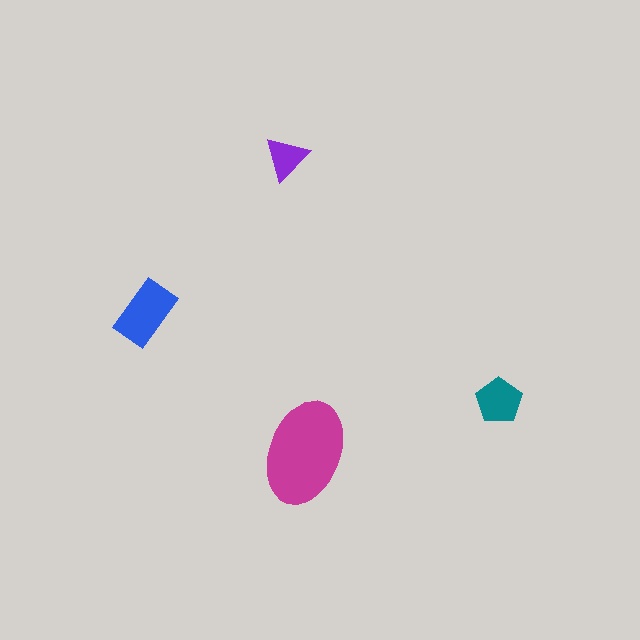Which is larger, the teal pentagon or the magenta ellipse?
The magenta ellipse.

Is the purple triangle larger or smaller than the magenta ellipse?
Smaller.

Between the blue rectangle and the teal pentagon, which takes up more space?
The blue rectangle.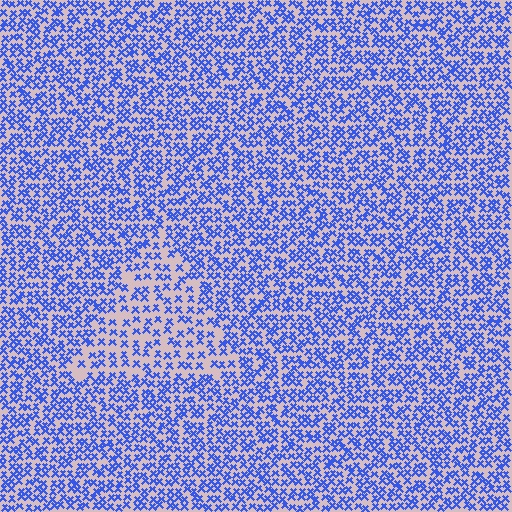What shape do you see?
I see a triangle.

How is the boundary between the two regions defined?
The boundary is defined by a change in element density (approximately 1.7x ratio). All elements are the same color, size, and shape.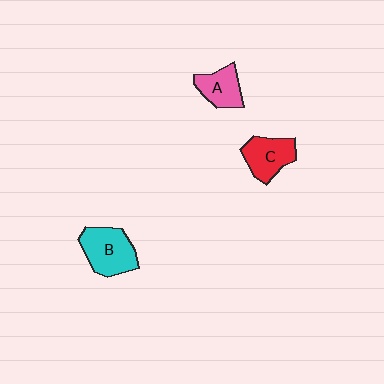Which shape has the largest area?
Shape B (cyan).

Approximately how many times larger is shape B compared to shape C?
Approximately 1.2 times.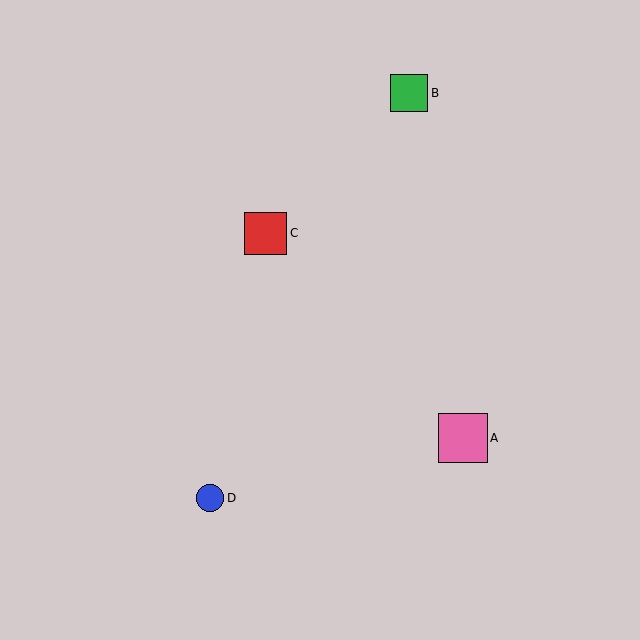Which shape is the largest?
The pink square (labeled A) is the largest.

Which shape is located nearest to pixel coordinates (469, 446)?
The pink square (labeled A) at (463, 438) is nearest to that location.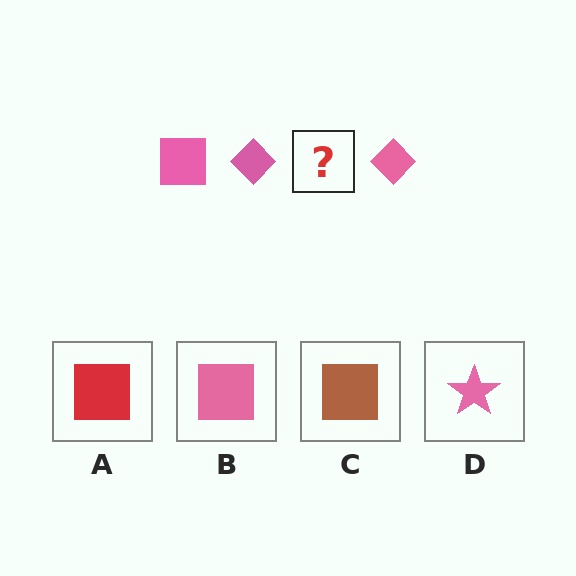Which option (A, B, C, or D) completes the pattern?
B.